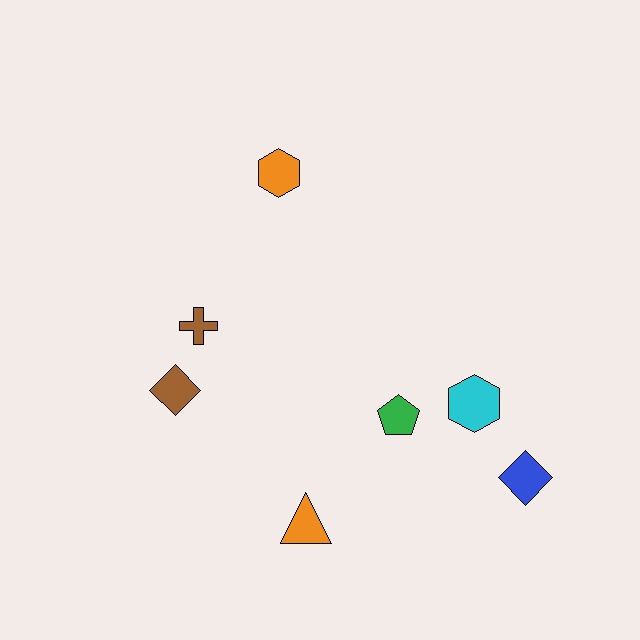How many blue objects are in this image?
There is 1 blue object.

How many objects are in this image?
There are 7 objects.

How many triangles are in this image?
There is 1 triangle.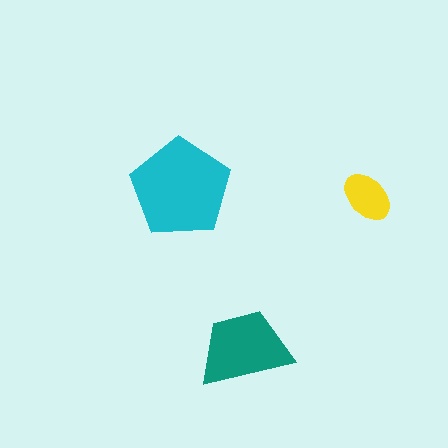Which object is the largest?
The cyan pentagon.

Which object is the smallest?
The yellow ellipse.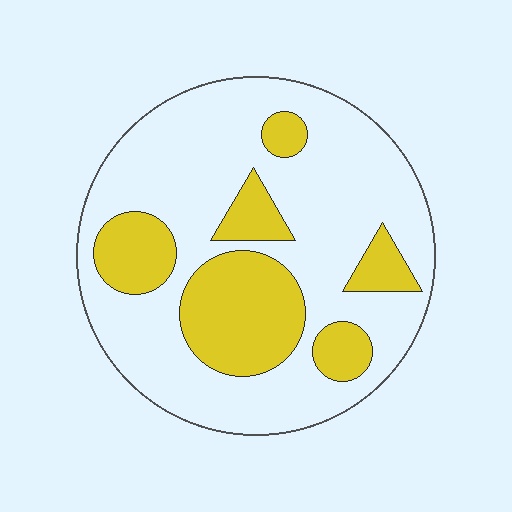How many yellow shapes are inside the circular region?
6.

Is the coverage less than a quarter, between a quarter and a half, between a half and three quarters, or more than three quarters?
Between a quarter and a half.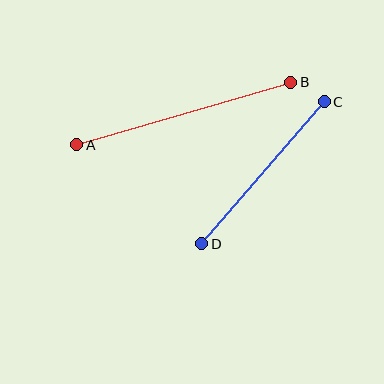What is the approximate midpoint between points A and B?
The midpoint is at approximately (184, 114) pixels.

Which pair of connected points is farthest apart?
Points A and B are farthest apart.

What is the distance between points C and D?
The distance is approximately 188 pixels.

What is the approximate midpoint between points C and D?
The midpoint is at approximately (263, 173) pixels.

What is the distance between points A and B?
The distance is approximately 223 pixels.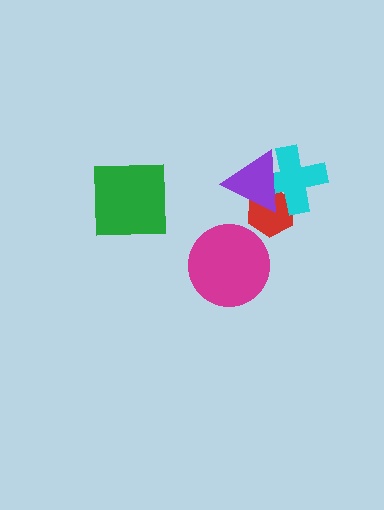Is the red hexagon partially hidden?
Yes, it is partially covered by another shape.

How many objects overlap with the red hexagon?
2 objects overlap with the red hexagon.